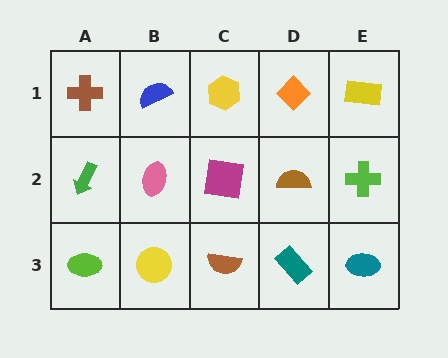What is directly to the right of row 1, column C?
An orange diamond.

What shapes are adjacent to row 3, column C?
A magenta square (row 2, column C), a yellow circle (row 3, column B), a teal rectangle (row 3, column D).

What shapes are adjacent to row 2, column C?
A yellow hexagon (row 1, column C), a brown semicircle (row 3, column C), a pink ellipse (row 2, column B), a brown semicircle (row 2, column D).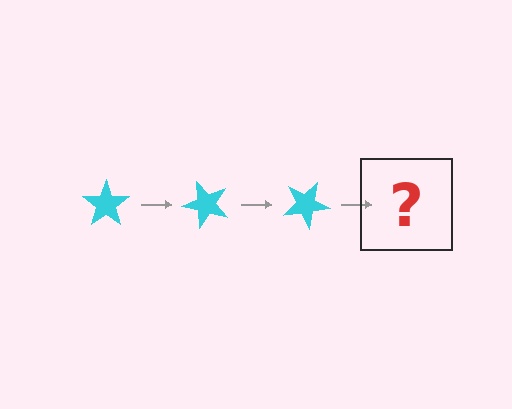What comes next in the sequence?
The next element should be a cyan star rotated 150 degrees.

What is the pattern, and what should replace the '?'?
The pattern is that the star rotates 50 degrees each step. The '?' should be a cyan star rotated 150 degrees.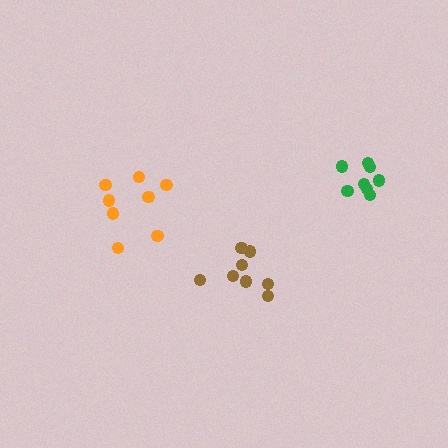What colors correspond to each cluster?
The clusters are colored: orange, brown, green.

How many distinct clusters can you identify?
There are 3 distinct clusters.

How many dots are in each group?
Group 1: 8 dots, Group 2: 8 dots, Group 3: 8 dots (24 total).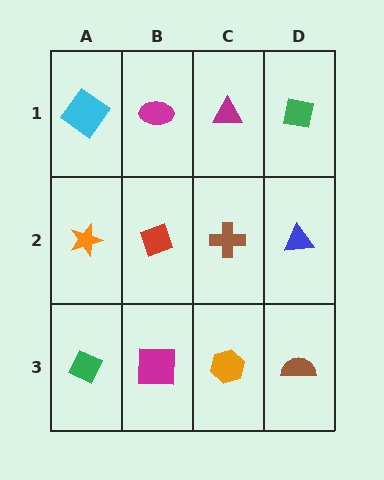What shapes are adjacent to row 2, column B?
A magenta ellipse (row 1, column B), a magenta square (row 3, column B), an orange star (row 2, column A), a brown cross (row 2, column C).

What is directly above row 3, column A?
An orange star.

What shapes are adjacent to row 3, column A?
An orange star (row 2, column A), a magenta square (row 3, column B).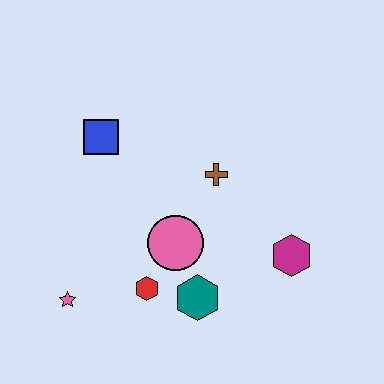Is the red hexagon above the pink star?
Yes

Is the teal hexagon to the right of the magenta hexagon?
No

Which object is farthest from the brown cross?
The pink star is farthest from the brown cross.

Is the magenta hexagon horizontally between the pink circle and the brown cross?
No